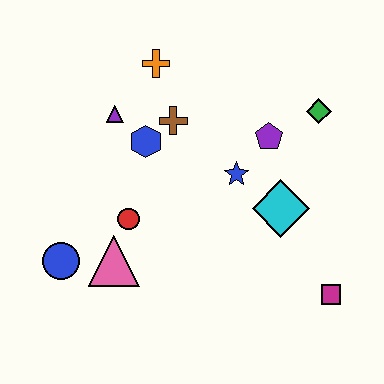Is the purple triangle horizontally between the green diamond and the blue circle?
Yes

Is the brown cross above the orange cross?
No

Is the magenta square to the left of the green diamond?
No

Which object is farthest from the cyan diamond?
The blue circle is farthest from the cyan diamond.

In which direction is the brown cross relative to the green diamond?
The brown cross is to the left of the green diamond.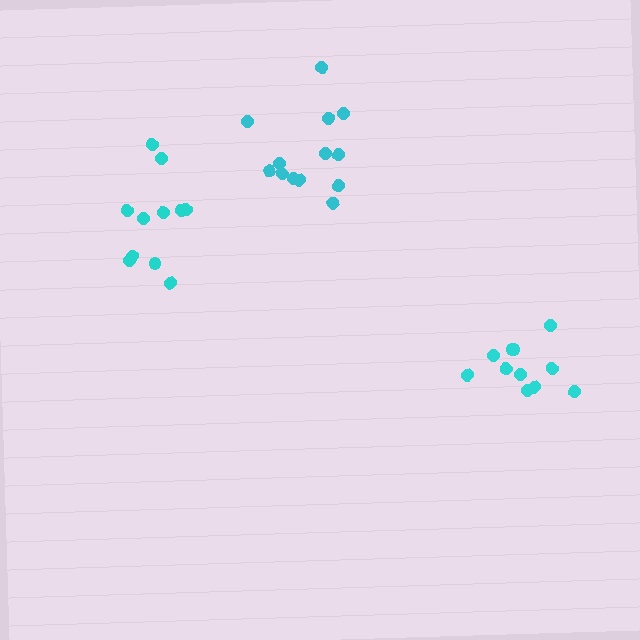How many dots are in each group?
Group 1: 11 dots, Group 2: 13 dots, Group 3: 11 dots (35 total).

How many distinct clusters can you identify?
There are 3 distinct clusters.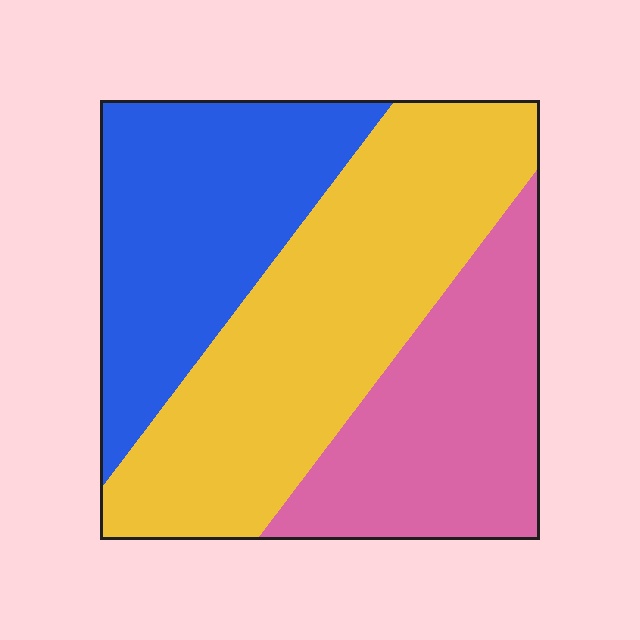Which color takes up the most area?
Yellow, at roughly 45%.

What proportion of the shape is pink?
Pink takes up about one quarter (1/4) of the shape.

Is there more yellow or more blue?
Yellow.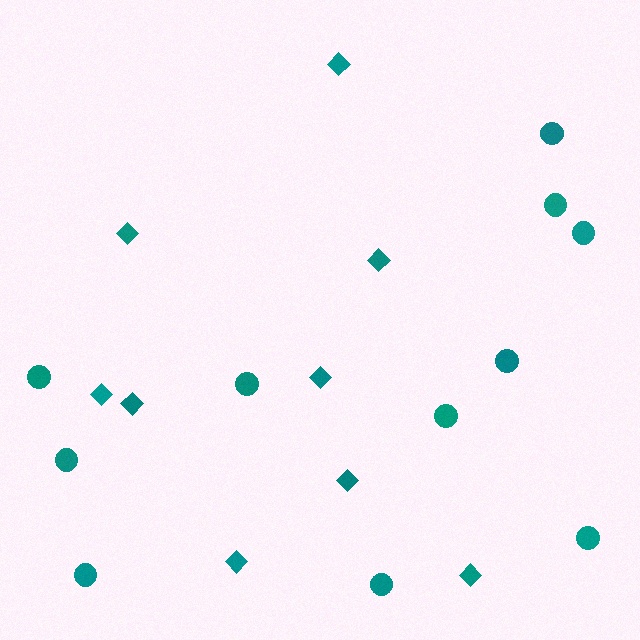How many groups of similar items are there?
There are 2 groups: one group of circles (11) and one group of diamonds (9).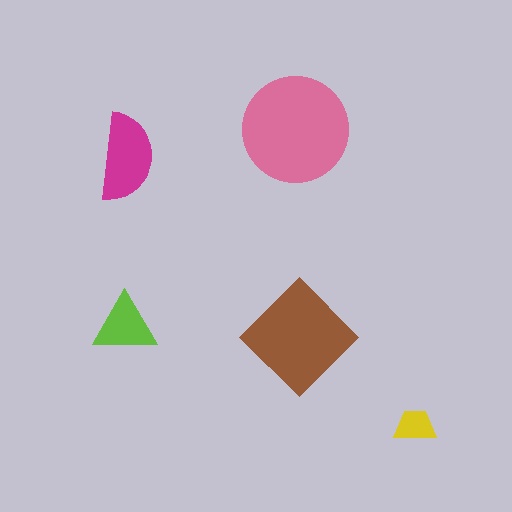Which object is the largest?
The pink circle.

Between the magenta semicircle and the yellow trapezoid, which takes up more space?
The magenta semicircle.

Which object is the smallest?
The yellow trapezoid.